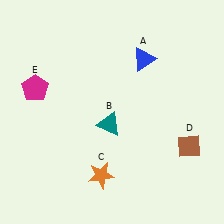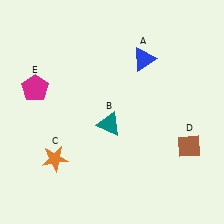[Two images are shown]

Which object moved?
The orange star (C) moved left.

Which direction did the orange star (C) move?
The orange star (C) moved left.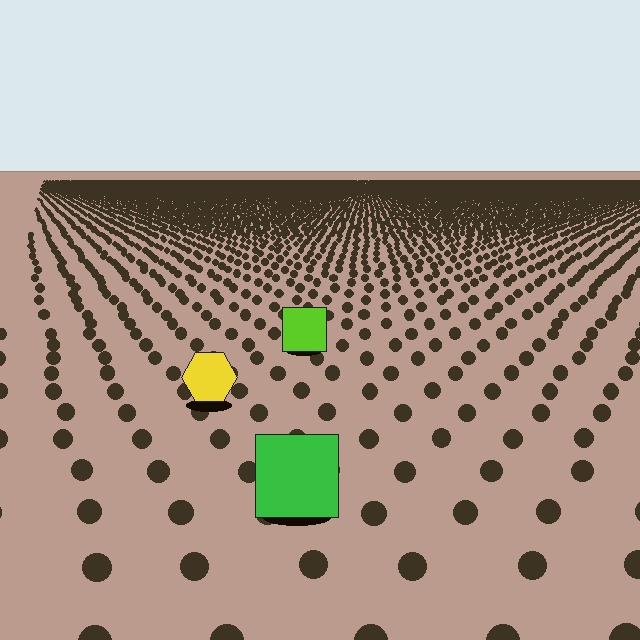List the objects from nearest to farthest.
From nearest to farthest: the green square, the yellow hexagon, the lime square.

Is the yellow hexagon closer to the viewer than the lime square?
Yes. The yellow hexagon is closer — you can tell from the texture gradient: the ground texture is coarser near it.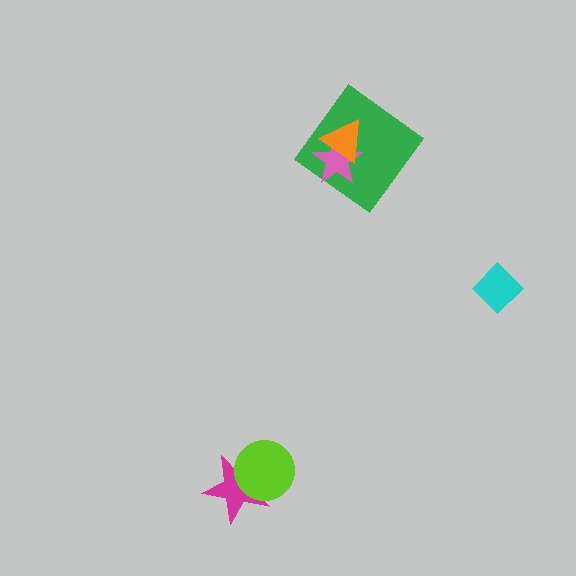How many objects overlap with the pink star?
2 objects overlap with the pink star.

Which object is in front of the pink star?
The orange triangle is in front of the pink star.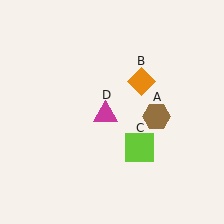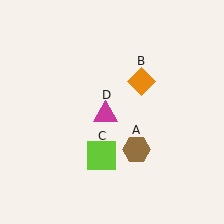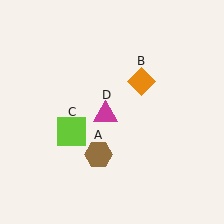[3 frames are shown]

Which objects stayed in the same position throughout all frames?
Orange diamond (object B) and magenta triangle (object D) remained stationary.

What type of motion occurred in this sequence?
The brown hexagon (object A), lime square (object C) rotated clockwise around the center of the scene.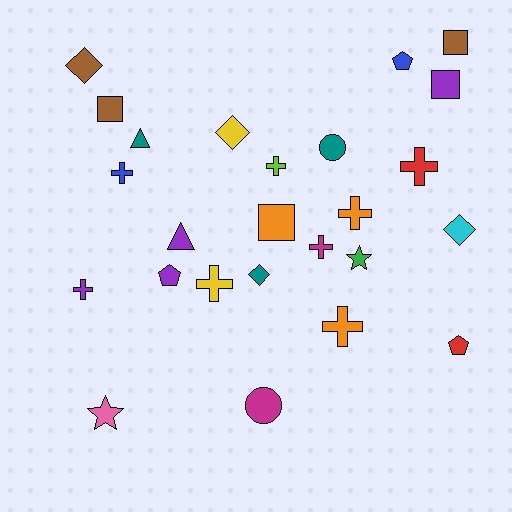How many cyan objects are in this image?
There is 1 cyan object.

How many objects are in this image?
There are 25 objects.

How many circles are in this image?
There are 2 circles.